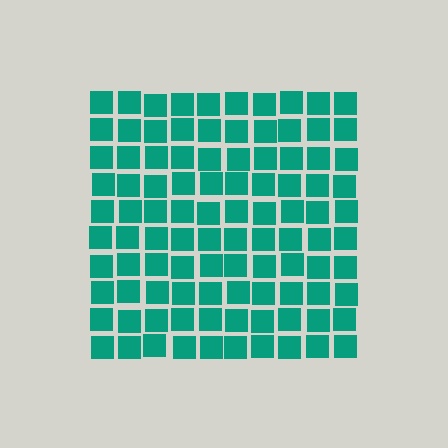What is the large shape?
The large shape is a square.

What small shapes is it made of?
It is made of small squares.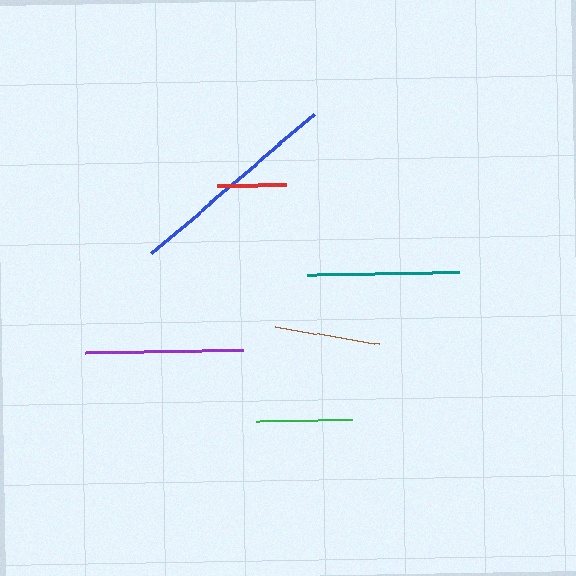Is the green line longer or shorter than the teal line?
The teal line is longer than the green line.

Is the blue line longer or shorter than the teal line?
The blue line is longer than the teal line.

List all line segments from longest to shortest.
From longest to shortest: blue, purple, teal, brown, green, red.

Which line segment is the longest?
The blue line is the longest at approximately 214 pixels.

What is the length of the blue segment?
The blue segment is approximately 214 pixels long.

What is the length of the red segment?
The red segment is approximately 69 pixels long.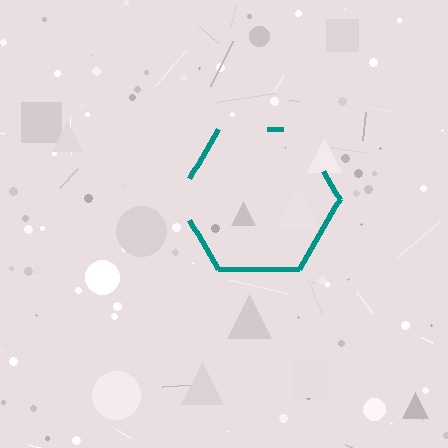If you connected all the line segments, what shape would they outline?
They would outline a hexagon.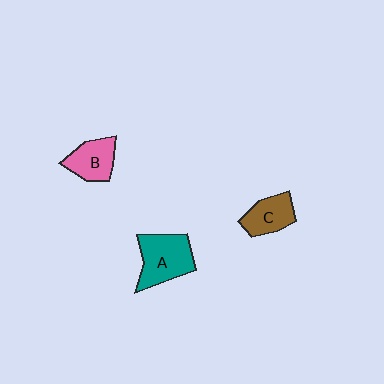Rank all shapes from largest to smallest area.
From largest to smallest: A (teal), B (pink), C (brown).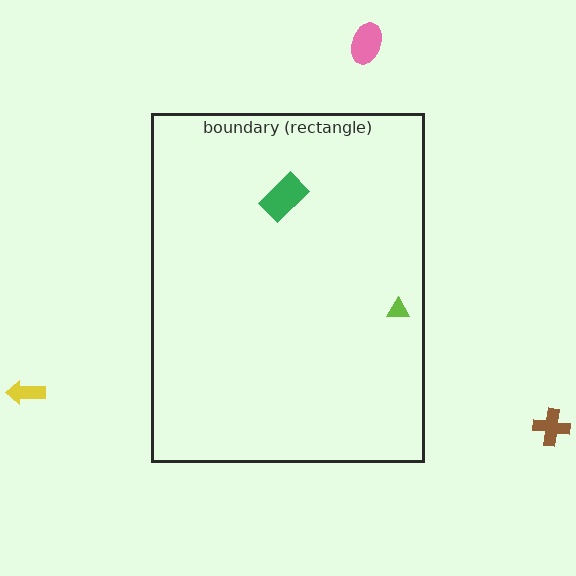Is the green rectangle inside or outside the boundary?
Inside.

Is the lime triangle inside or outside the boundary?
Inside.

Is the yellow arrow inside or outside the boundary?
Outside.